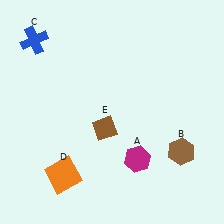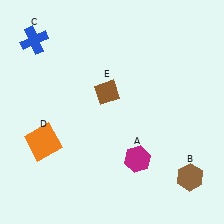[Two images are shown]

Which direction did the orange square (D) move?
The orange square (D) moved up.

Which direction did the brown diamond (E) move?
The brown diamond (E) moved up.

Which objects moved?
The objects that moved are: the brown hexagon (B), the orange square (D), the brown diamond (E).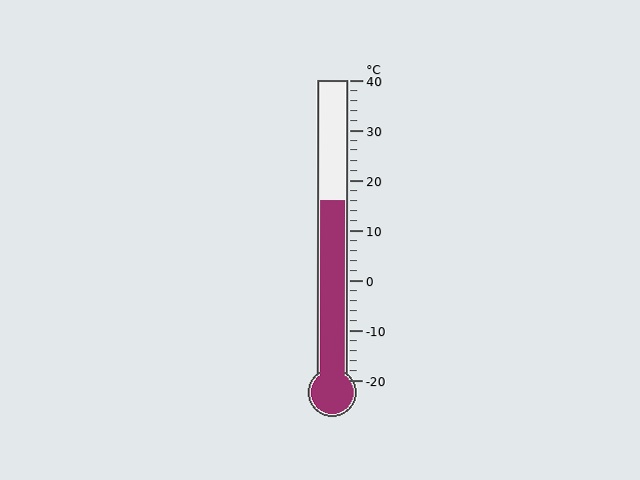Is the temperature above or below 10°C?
The temperature is above 10°C.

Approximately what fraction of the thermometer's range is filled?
The thermometer is filled to approximately 60% of its range.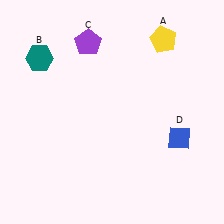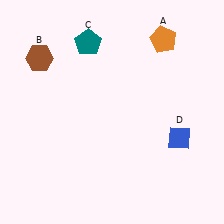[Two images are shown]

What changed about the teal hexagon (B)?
In Image 1, B is teal. In Image 2, it changed to brown.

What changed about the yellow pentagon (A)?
In Image 1, A is yellow. In Image 2, it changed to orange.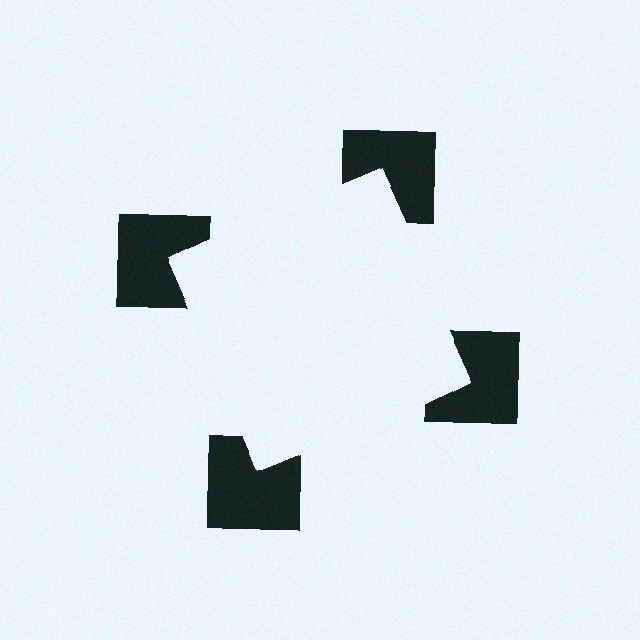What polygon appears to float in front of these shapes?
An illusory square — its edges are inferred from the aligned wedge cuts in the notched squares, not physically drawn.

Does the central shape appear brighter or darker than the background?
It typically appears slightly brighter than the background, even though no actual brightness change is drawn.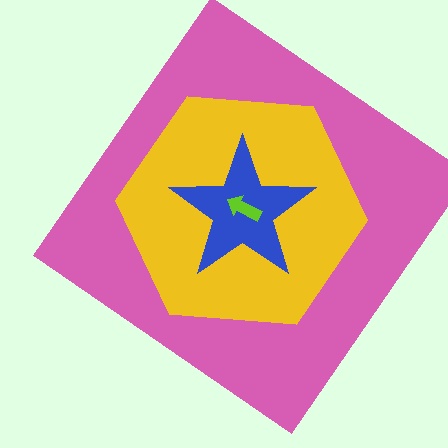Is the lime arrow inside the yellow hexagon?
Yes.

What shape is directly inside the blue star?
The lime arrow.